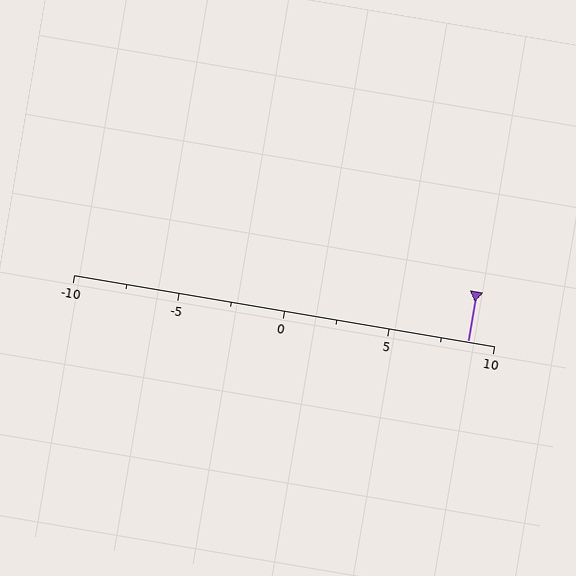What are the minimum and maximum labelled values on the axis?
The axis runs from -10 to 10.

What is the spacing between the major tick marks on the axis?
The major ticks are spaced 5 apart.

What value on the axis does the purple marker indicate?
The marker indicates approximately 8.8.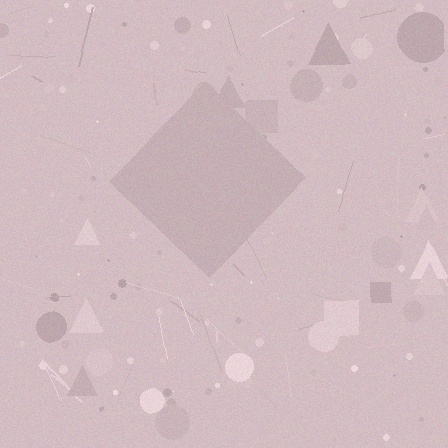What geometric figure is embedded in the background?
A diamond is embedded in the background.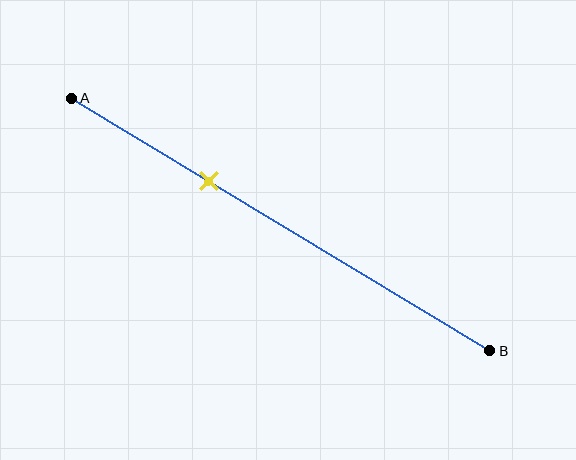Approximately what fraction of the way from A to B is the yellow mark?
The yellow mark is approximately 35% of the way from A to B.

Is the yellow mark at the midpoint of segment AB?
No, the mark is at about 35% from A, not at the 50% midpoint.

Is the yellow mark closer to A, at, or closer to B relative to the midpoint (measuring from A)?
The yellow mark is closer to point A than the midpoint of segment AB.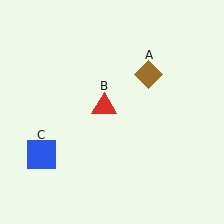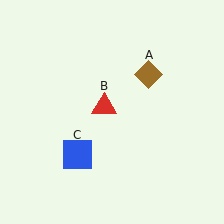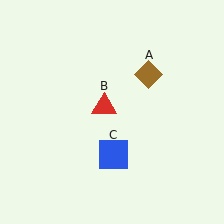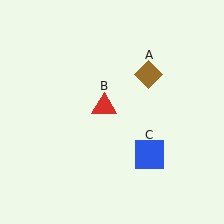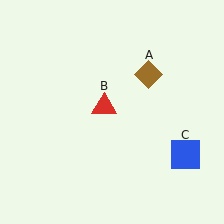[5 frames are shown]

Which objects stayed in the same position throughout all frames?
Brown diamond (object A) and red triangle (object B) remained stationary.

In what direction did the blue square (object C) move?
The blue square (object C) moved right.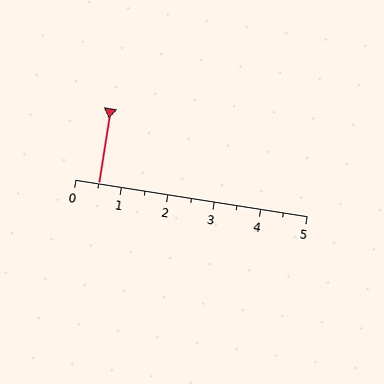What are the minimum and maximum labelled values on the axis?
The axis runs from 0 to 5.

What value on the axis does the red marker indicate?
The marker indicates approximately 0.5.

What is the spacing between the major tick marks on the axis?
The major ticks are spaced 1 apart.